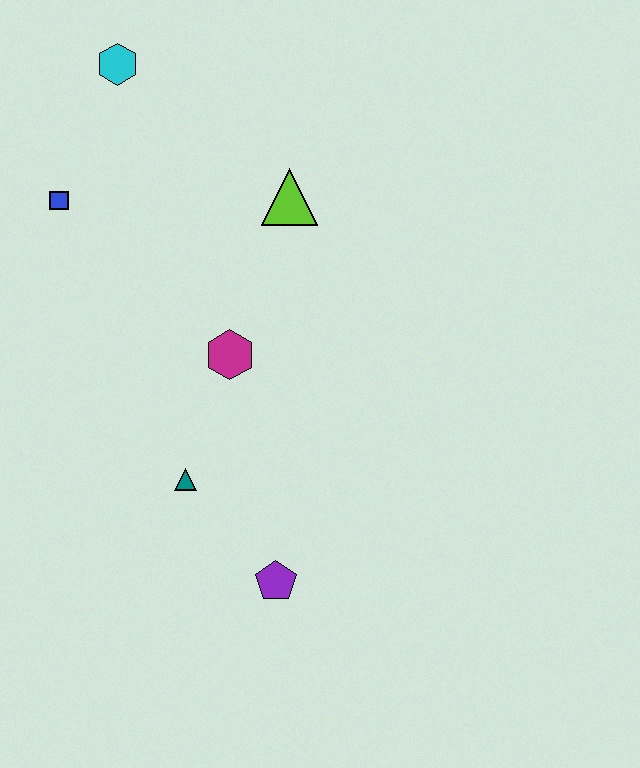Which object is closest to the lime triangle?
The magenta hexagon is closest to the lime triangle.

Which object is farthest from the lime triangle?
The purple pentagon is farthest from the lime triangle.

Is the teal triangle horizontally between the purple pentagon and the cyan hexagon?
Yes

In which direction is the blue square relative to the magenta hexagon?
The blue square is to the left of the magenta hexagon.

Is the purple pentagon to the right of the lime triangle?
No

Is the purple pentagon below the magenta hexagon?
Yes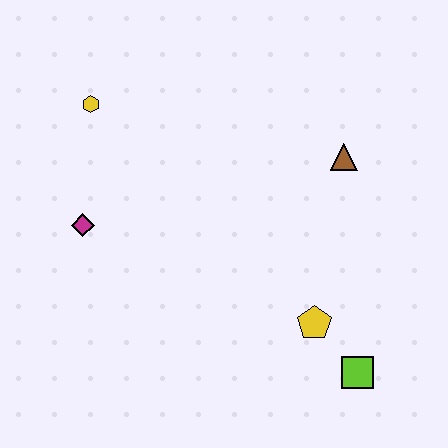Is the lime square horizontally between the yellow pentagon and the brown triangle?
No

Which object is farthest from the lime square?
The yellow hexagon is farthest from the lime square.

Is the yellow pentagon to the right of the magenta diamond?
Yes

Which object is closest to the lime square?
The yellow pentagon is closest to the lime square.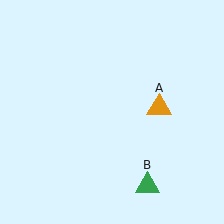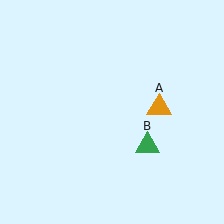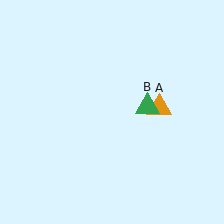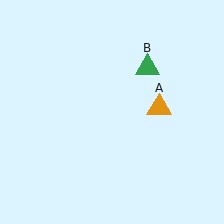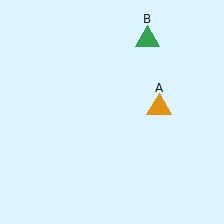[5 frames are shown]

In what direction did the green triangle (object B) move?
The green triangle (object B) moved up.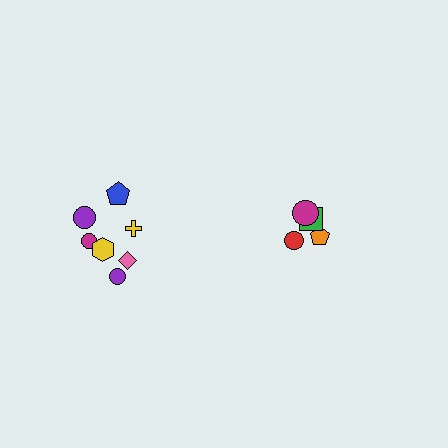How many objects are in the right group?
There are 4 objects.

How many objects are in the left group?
There are 7 objects.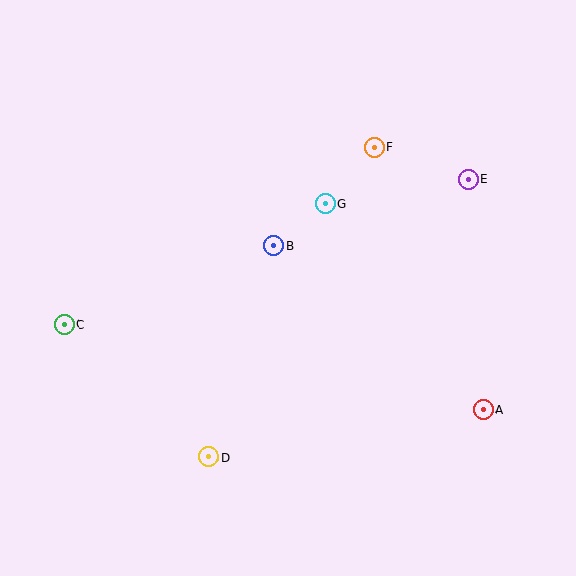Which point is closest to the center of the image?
Point B at (274, 246) is closest to the center.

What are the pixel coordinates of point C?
Point C is at (64, 325).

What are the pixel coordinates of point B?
Point B is at (274, 246).